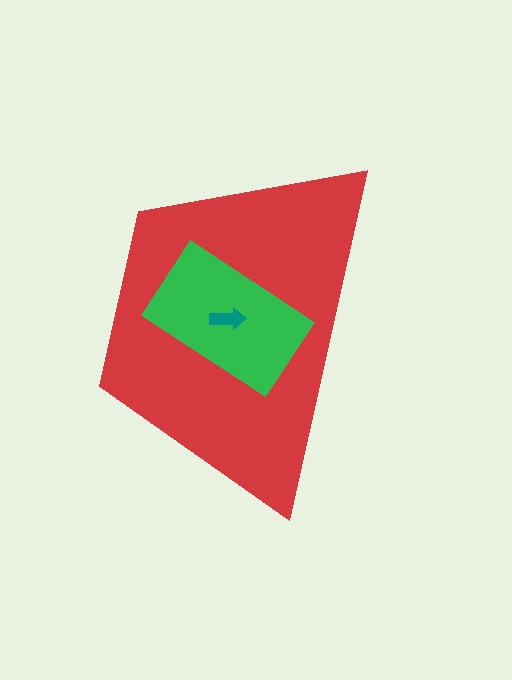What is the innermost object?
The teal arrow.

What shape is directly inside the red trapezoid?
The green rectangle.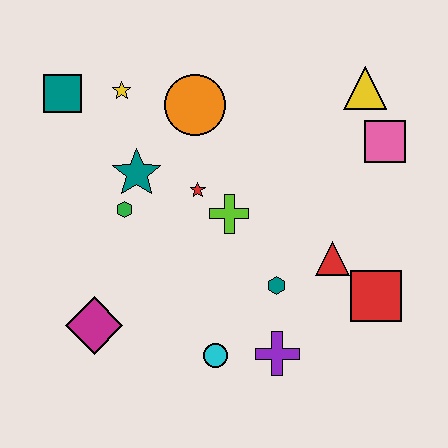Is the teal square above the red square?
Yes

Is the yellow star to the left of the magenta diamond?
No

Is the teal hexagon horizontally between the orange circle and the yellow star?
No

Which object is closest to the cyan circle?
The purple cross is closest to the cyan circle.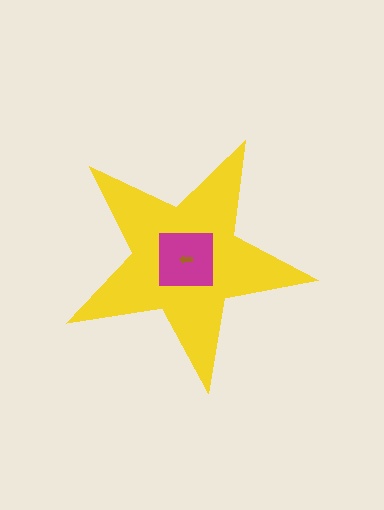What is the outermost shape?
The yellow star.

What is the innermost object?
The brown arrow.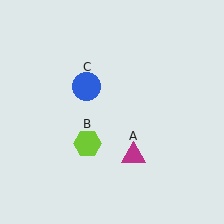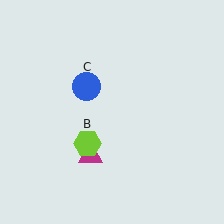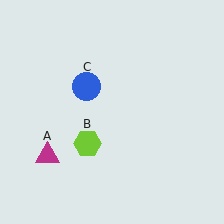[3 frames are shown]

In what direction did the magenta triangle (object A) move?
The magenta triangle (object A) moved left.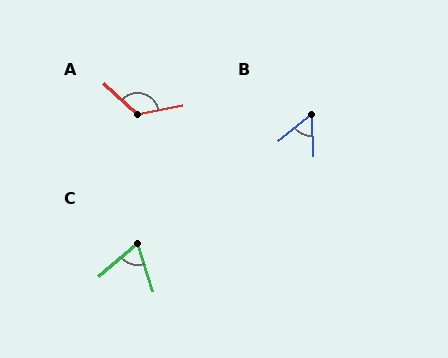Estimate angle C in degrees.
Approximately 67 degrees.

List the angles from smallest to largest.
B (54°), C (67°), A (126°).